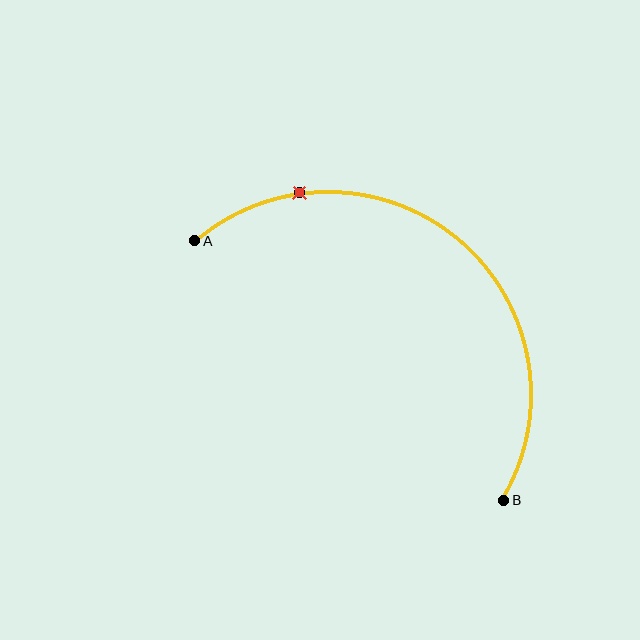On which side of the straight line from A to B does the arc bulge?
The arc bulges above and to the right of the straight line connecting A and B.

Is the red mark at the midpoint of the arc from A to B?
No. The red mark lies on the arc but is closer to endpoint A. The arc midpoint would be at the point on the curve equidistant along the arc from both A and B.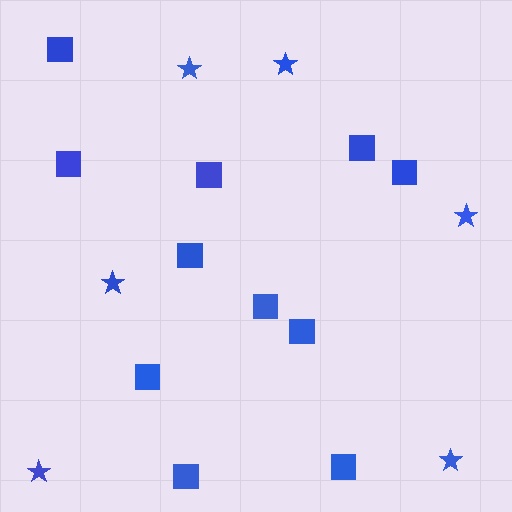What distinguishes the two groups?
There are 2 groups: one group of squares (11) and one group of stars (6).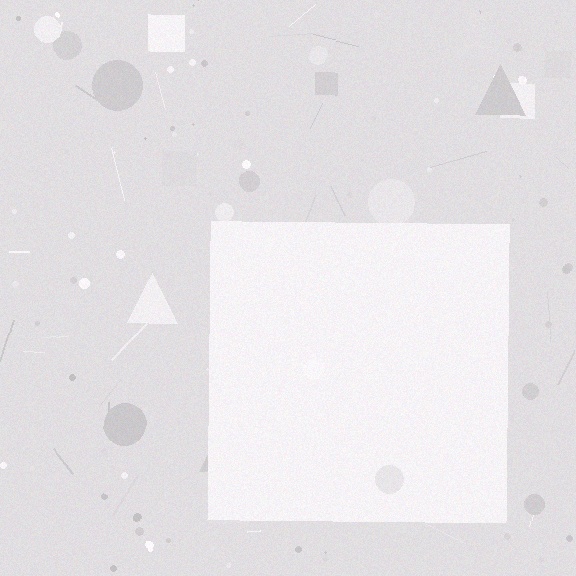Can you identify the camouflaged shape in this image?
The camouflaged shape is a square.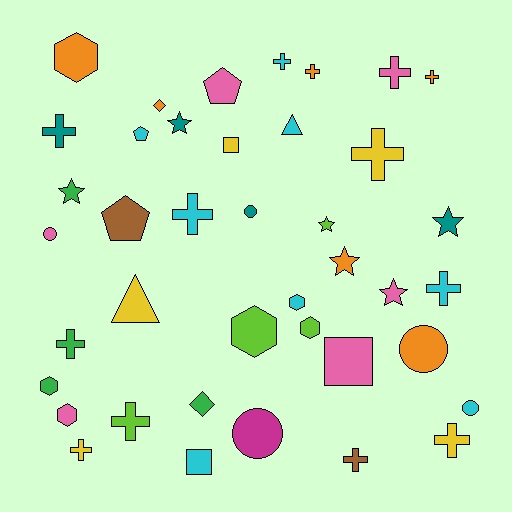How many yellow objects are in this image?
There are 5 yellow objects.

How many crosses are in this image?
There are 13 crosses.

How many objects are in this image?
There are 40 objects.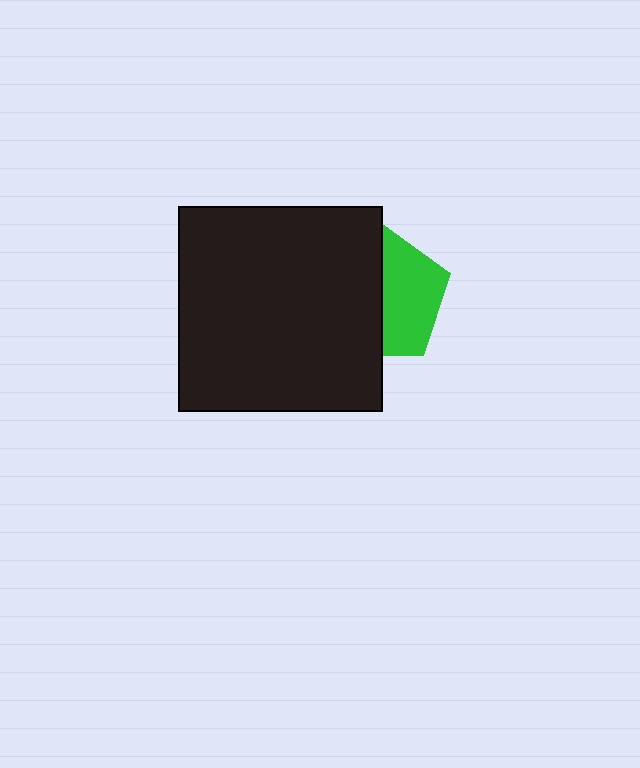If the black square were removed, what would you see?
You would see the complete green pentagon.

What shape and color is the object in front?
The object in front is a black square.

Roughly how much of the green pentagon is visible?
About half of it is visible (roughly 48%).